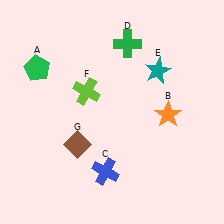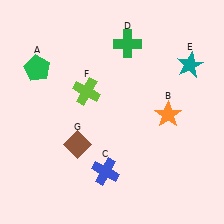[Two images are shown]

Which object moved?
The teal star (E) moved right.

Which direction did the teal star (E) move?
The teal star (E) moved right.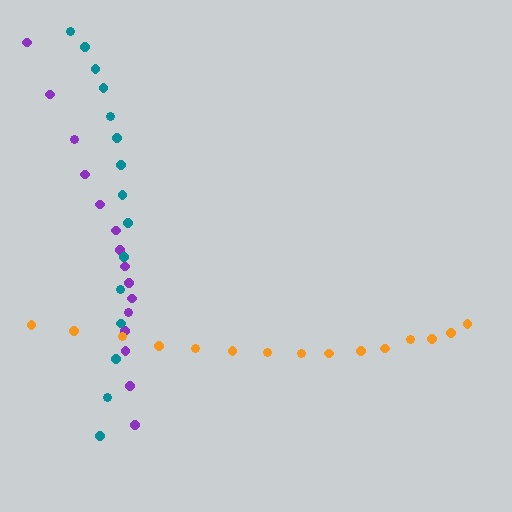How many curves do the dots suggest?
There are 3 distinct paths.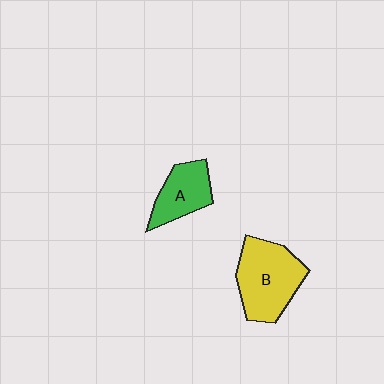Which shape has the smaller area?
Shape A (green).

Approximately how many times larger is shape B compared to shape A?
Approximately 1.6 times.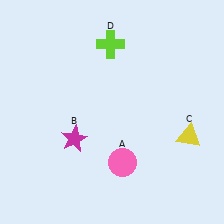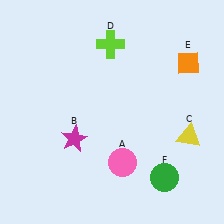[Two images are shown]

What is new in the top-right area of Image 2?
An orange diamond (E) was added in the top-right area of Image 2.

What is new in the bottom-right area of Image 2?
A green circle (F) was added in the bottom-right area of Image 2.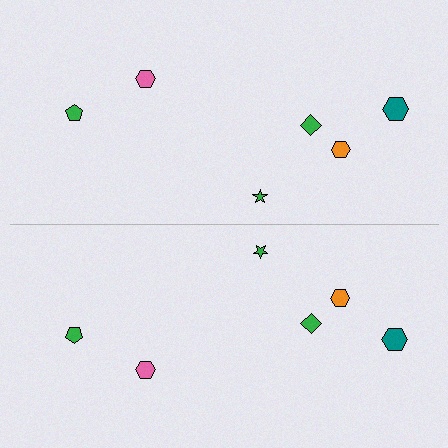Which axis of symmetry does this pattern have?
The pattern has a horizontal axis of symmetry running through the center of the image.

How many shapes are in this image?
There are 12 shapes in this image.